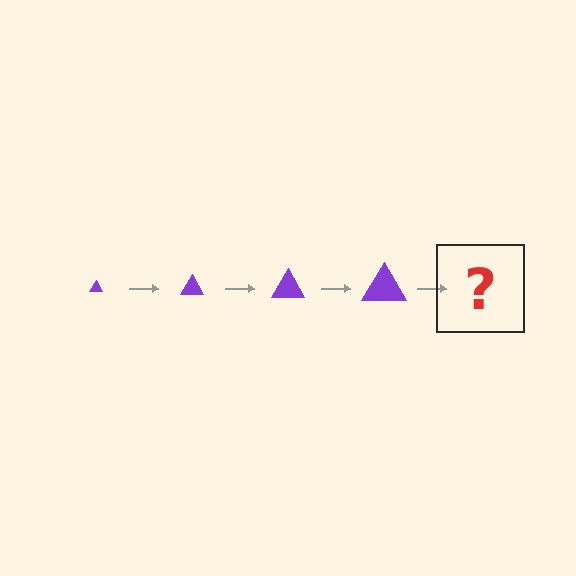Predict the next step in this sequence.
The next step is a purple triangle, larger than the previous one.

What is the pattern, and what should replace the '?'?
The pattern is that the triangle gets progressively larger each step. The '?' should be a purple triangle, larger than the previous one.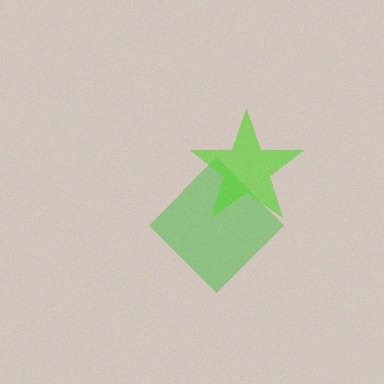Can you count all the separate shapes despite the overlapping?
Yes, there are 2 separate shapes.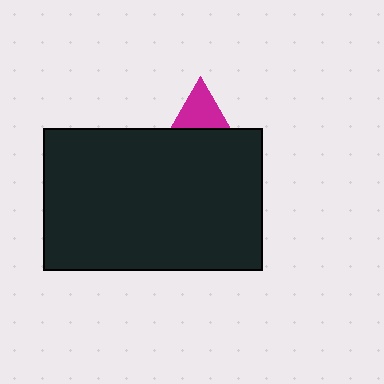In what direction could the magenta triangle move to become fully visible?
The magenta triangle could move up. That would shift it out from behind the black rectangle entirely.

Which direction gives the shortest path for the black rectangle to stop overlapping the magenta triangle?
Moving down gives the shortest separation.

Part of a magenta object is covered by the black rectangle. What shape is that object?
It is a triangle.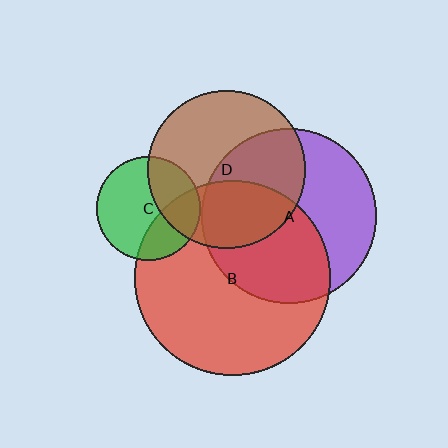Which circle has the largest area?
Circle B (red).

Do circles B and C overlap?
Yes.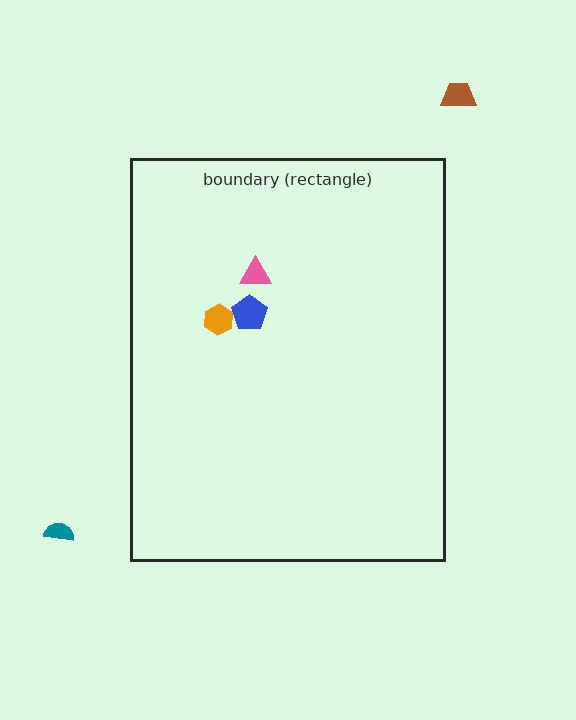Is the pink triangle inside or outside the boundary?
Inside.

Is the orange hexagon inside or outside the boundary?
Inside.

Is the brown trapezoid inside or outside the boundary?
Outside.